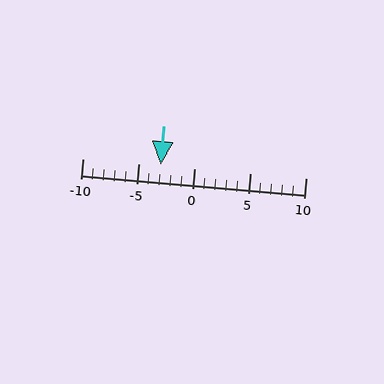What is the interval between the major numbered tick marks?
The major tick marks are spaced 5 units apart.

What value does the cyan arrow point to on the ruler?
The cyan arrow points to approximately -3.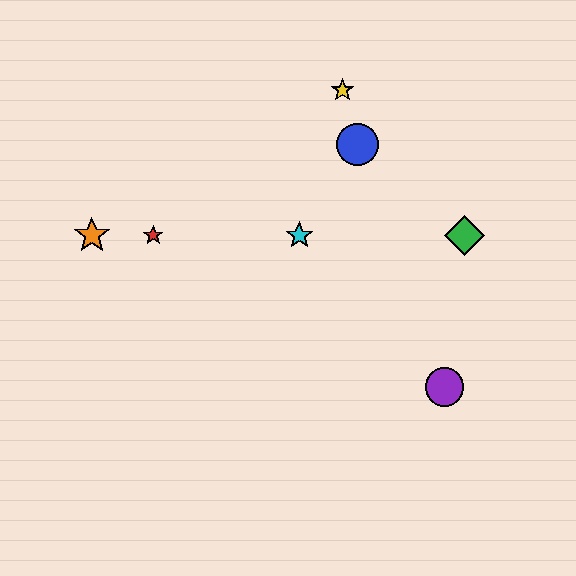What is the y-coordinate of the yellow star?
The yellow star is at y≈90.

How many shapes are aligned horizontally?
4 shapes (the red star, the green diamond, the orange star, the cyan star) are aligned horizontally.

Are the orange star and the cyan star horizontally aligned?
Yes, both are at y≈235.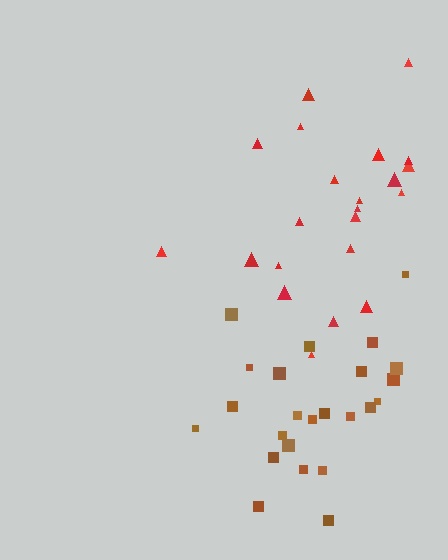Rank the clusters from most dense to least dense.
brown, red.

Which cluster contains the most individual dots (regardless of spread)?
Brown (24).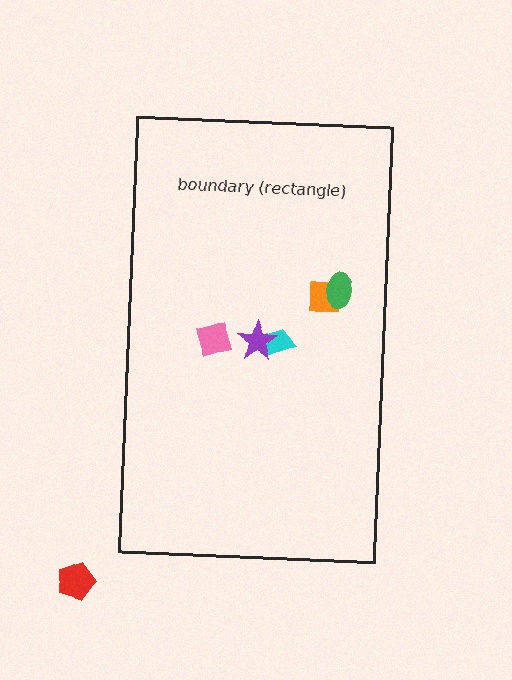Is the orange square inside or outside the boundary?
Inside.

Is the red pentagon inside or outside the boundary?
Outside.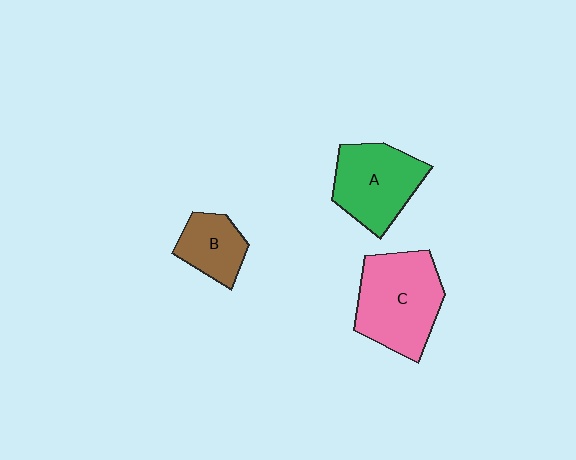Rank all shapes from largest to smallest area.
From largest to smallest: C (pink), A (green), B (brown).